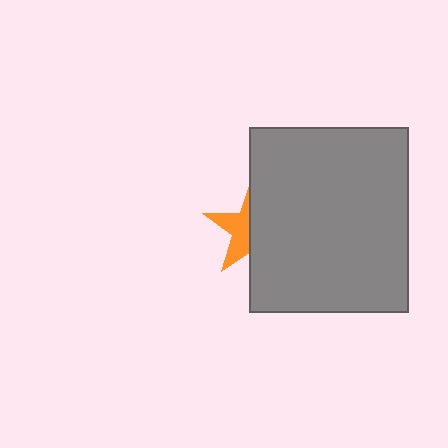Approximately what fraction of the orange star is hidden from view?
Roughly 57% of the orange star is hidden behind the gray rectangle.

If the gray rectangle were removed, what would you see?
You would see the complete orange star.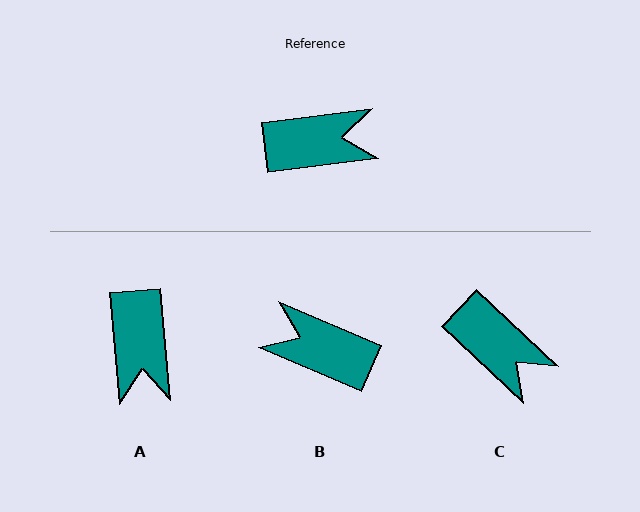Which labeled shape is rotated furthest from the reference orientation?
B, about 150 degrees away.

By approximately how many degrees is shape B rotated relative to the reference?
Approximately 150 degrees counter-clockwise.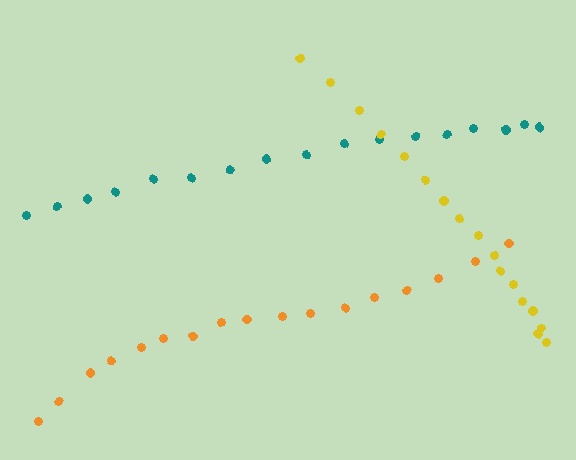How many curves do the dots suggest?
There are 3 distinct paths.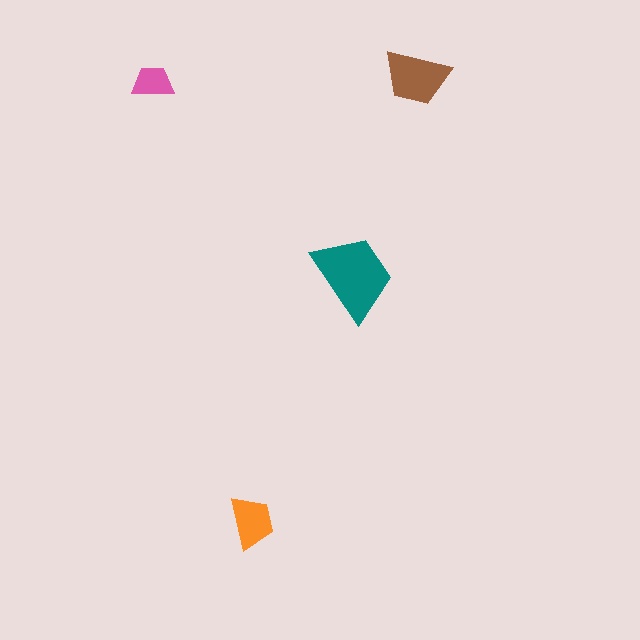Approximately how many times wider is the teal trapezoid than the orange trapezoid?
About 1.5 times wider.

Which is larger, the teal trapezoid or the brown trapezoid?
The teal one.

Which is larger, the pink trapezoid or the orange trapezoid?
The orange one.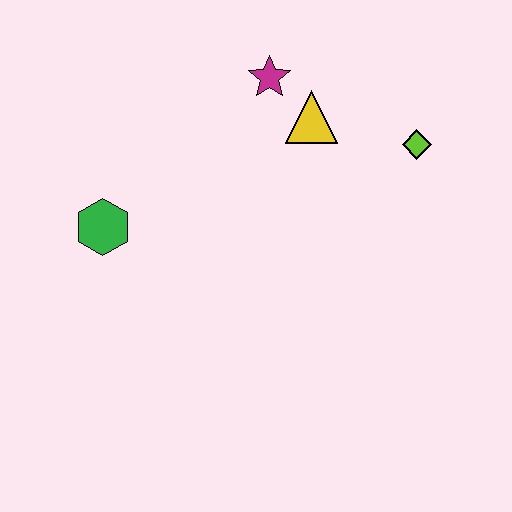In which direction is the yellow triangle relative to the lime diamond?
The yellow triangle is to the left of the lime diamond.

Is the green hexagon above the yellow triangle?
No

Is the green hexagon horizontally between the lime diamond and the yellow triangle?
No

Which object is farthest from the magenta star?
The green hexagon is farthest from the magenta star.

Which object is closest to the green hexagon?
The magenta star is closest to the green hexagon.